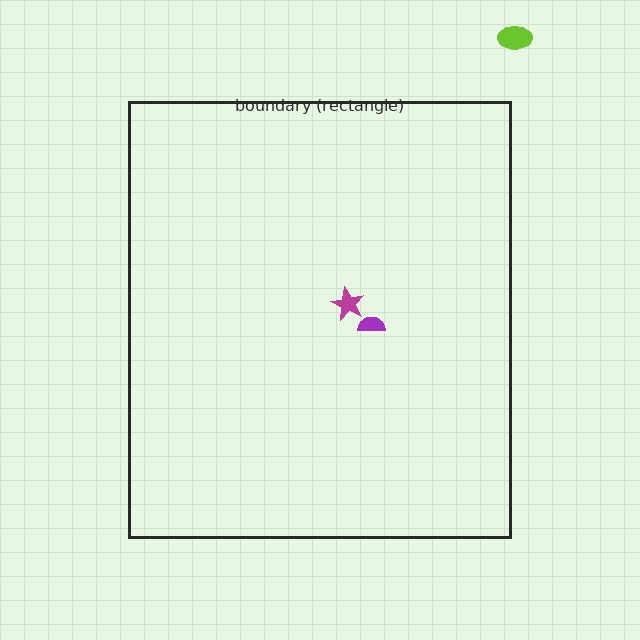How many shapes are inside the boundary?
2 inside, 1 outside.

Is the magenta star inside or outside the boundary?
Inside.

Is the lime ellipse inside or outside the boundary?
Outside.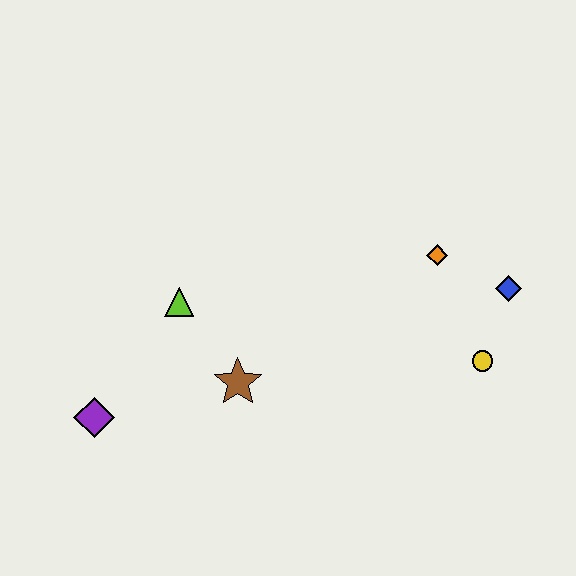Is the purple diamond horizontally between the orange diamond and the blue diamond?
No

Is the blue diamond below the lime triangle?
No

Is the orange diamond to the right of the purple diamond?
Yes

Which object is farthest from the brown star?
The blue diamond is farthest from the brown star.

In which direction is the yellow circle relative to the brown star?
The yellow circle is to the right of the brown star.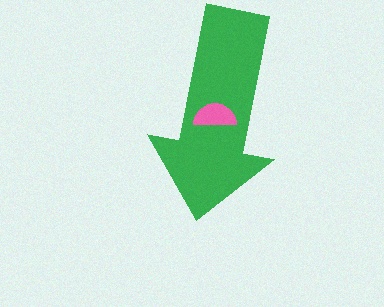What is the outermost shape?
The green arrow.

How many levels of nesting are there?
2.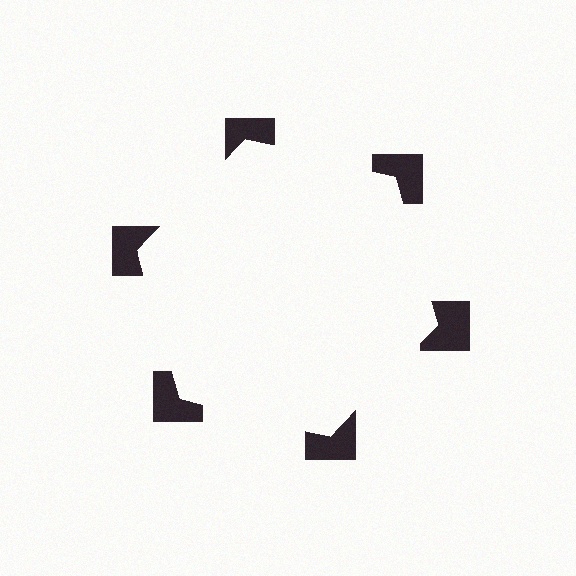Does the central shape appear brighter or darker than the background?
It typically appears slightly brighter than the background, even though no actual brightness change is drawn.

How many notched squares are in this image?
There are 6 — one at each vertex of the illusory hexagon.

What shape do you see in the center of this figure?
An illusory hexagon — its edges are inferred from the aligned wedge cuts in the notched squares, not physically drawn.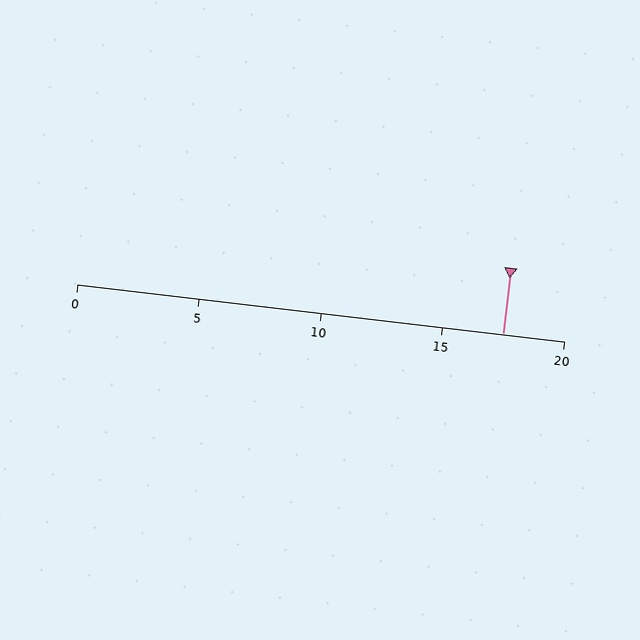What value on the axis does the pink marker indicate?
The marker indicates approximately 17.5.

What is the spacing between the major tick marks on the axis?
The major ticks are spaced 5 apart.